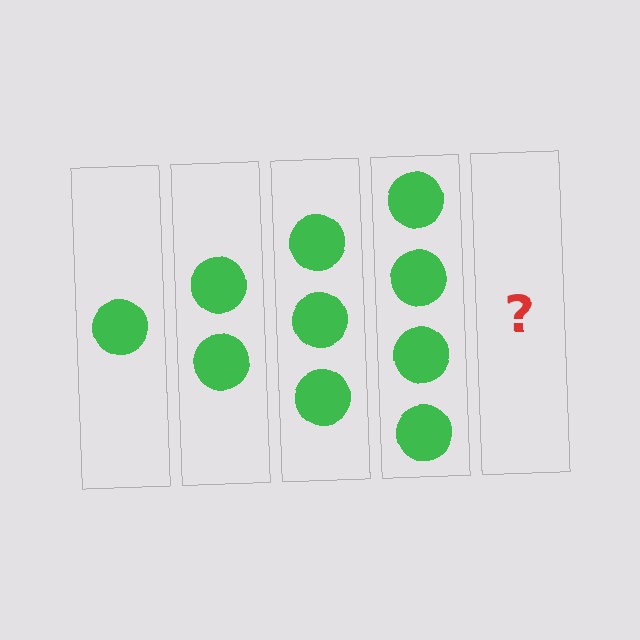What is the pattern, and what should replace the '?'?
The pattern is that each step adds one more circle. The '?' should be 5 circles.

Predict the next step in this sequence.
The next step is 5 circles.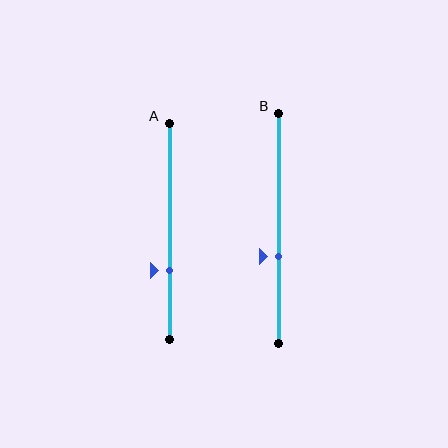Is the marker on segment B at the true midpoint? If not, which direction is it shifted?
No, the marker on segment B is shifted downward by about 12% of the segment length.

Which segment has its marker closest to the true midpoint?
Segment B has its marker closest to the true midpoint.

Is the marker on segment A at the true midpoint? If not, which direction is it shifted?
No, the marker on segment A is shifted downward by about 18% of the segment length.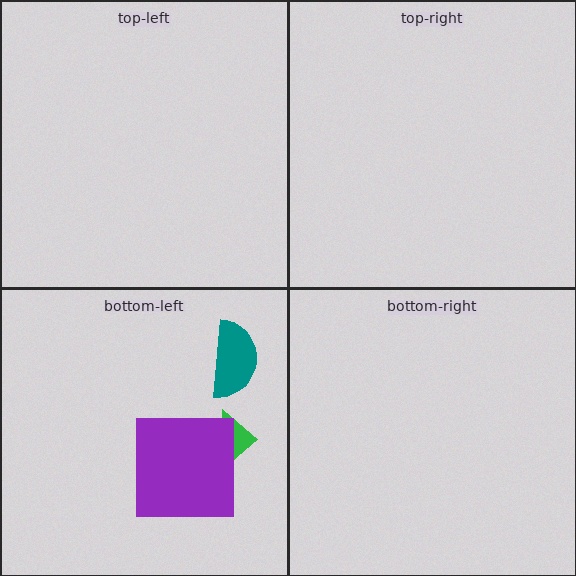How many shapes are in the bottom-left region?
3.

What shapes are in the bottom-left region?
The green arrow, the purple square, the teal semicircle.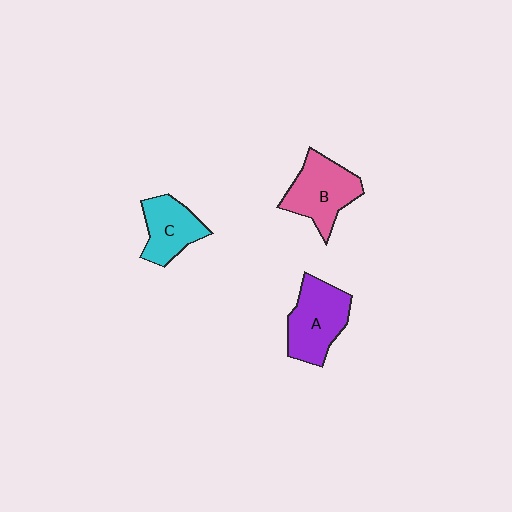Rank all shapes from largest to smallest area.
From largest to smallest: A (purple), B (pink), C (cyan).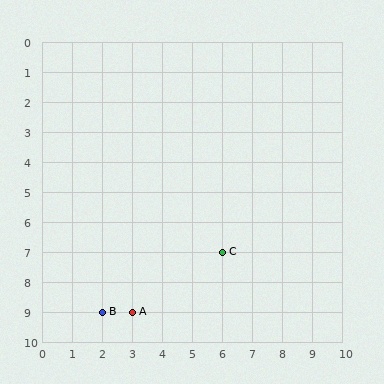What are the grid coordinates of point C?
Point C is at grid coordinates (6, 7).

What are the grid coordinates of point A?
Point A is at grid coordinates (3, 9).